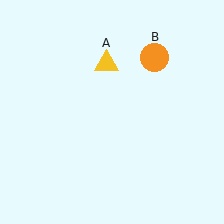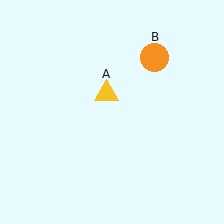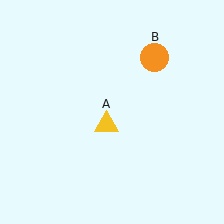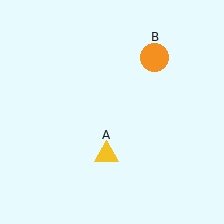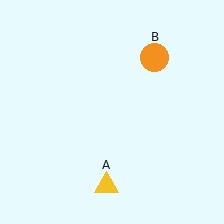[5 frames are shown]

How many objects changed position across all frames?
1 object changed position: yellow triangle (object A).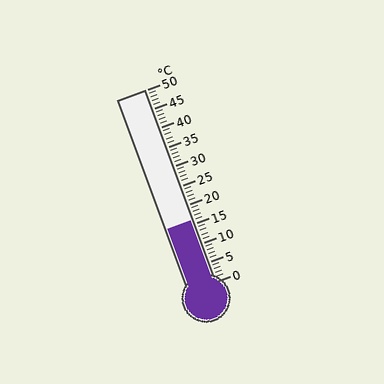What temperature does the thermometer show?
The thermometer shows approximately 16°C.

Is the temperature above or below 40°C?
The temperature is below 40°C.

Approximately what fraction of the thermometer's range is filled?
The thermometer is filled to approximately 30% of its range.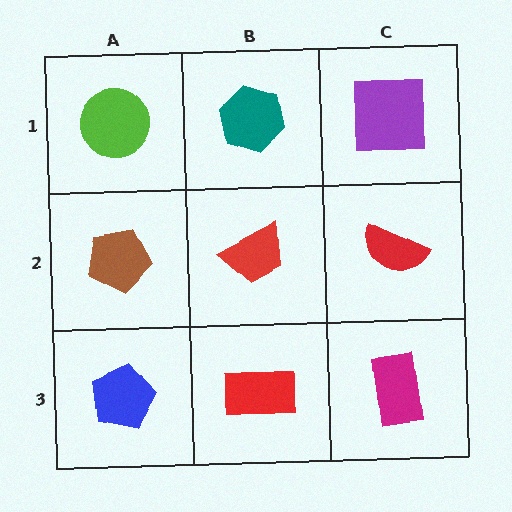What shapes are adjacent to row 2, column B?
A teal hexagon (row 1, column B), a red rectangle (row 3, column B), a brown pentagon (row 2, column A), a red semicircle (row 2, column C).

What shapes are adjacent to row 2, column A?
A lime circle (row 1, column A), a blue pentagon (row 3, column A), a red trapezoid (row 2, column B).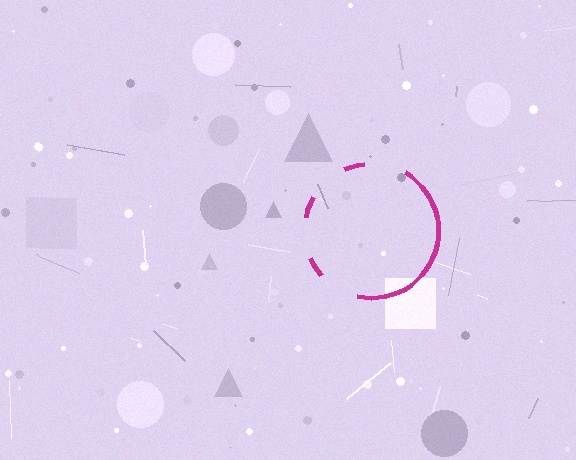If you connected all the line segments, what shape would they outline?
They would outline a circle.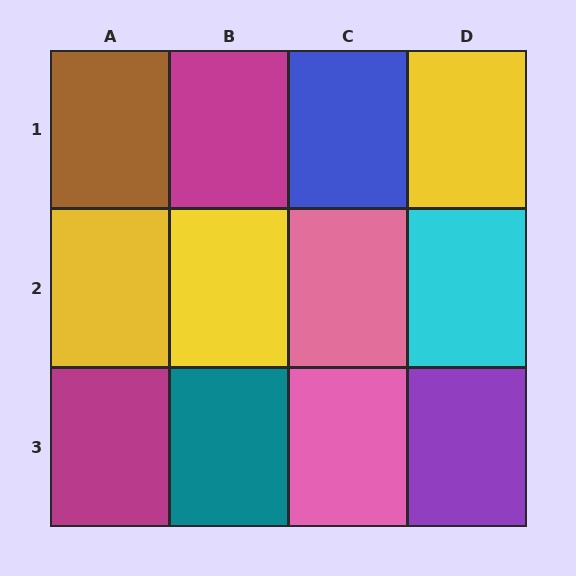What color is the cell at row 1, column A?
Brown.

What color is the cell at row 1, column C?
Blue.